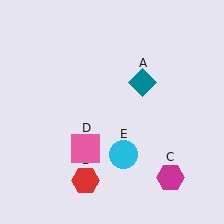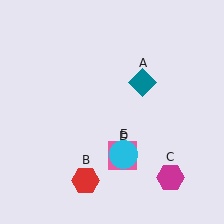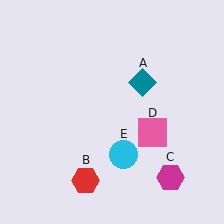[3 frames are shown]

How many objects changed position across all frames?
1 object changed position: pink square (object D).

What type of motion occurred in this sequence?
The pink square (object D) rotated counterclockwise around the center of the scene.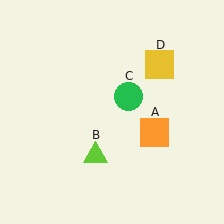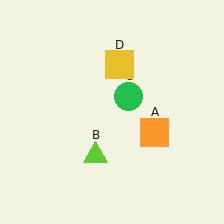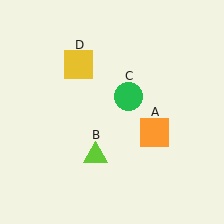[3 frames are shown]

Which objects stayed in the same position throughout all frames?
Orange square (object A) and lime triangle (object B) and green circle (object C) remained stationary.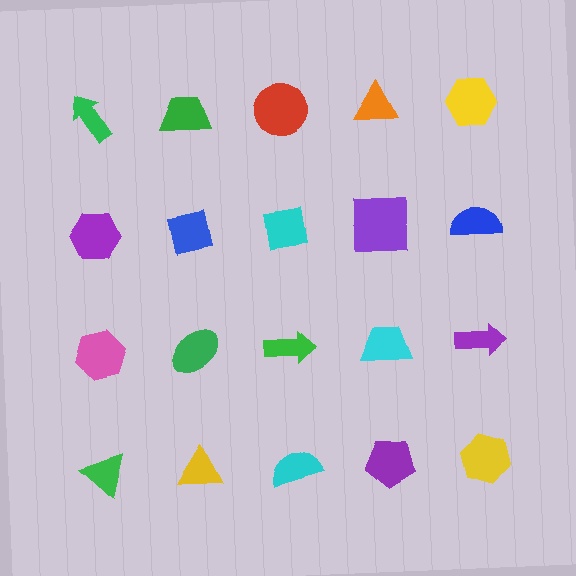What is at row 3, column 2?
A green ellipse.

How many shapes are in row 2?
5 shapes.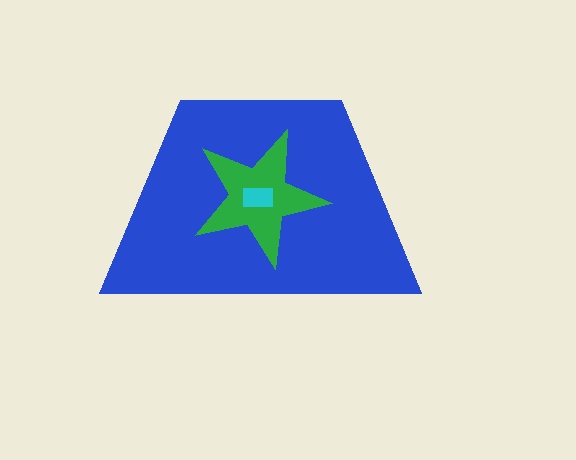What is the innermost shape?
The cyan rectangle.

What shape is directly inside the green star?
The cyan rectangle.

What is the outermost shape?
The blue trapezoid.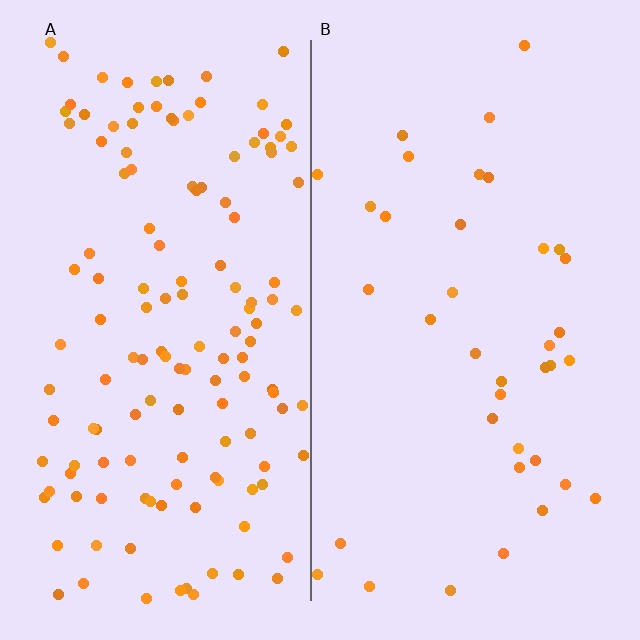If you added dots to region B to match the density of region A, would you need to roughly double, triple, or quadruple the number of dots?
Approximately quadruple.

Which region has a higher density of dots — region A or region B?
A (the left).